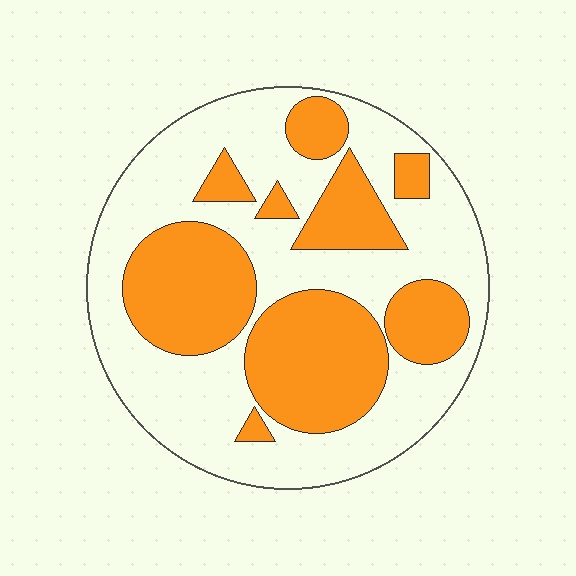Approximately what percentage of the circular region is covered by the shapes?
Approximately 40%.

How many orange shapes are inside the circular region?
9.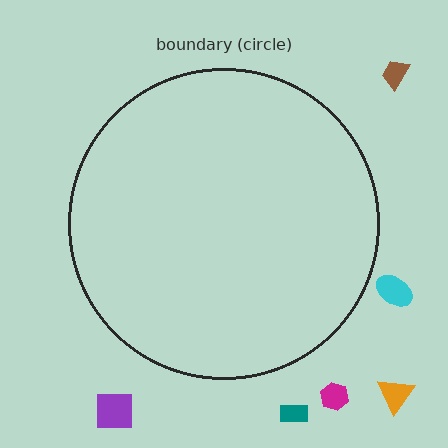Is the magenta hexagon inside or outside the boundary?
Outside.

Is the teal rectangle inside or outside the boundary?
Outside.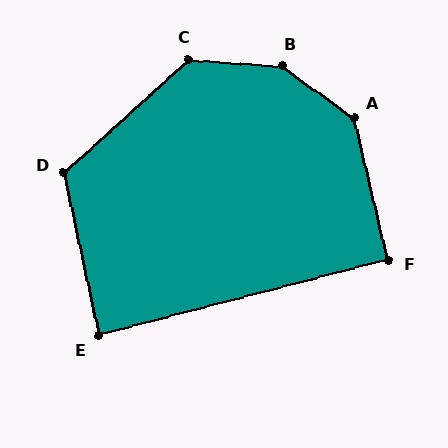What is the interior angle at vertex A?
Approximately 139 degrees (obtuse).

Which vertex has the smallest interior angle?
E, at approximately 87 degrees.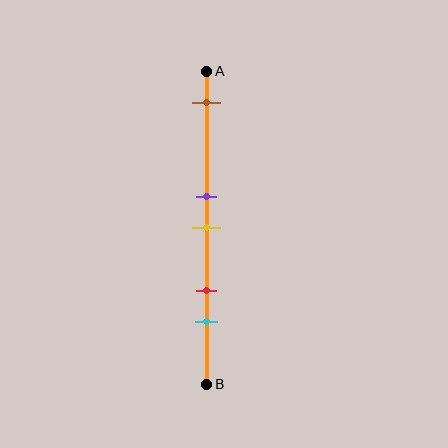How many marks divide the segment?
There are 5 marks dividing the segment.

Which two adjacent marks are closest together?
The purple and yellow marks are the closest adjacent pair.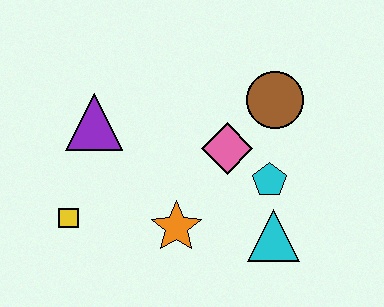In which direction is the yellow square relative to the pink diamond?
The yellow square is to the left of the pink diamond.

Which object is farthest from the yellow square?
The brown circle is farthest from the yellow square.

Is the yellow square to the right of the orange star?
No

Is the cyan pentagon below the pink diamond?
Yes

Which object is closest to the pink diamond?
The cyan pentagon is closest to the pink diamond.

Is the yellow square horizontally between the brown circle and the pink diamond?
No